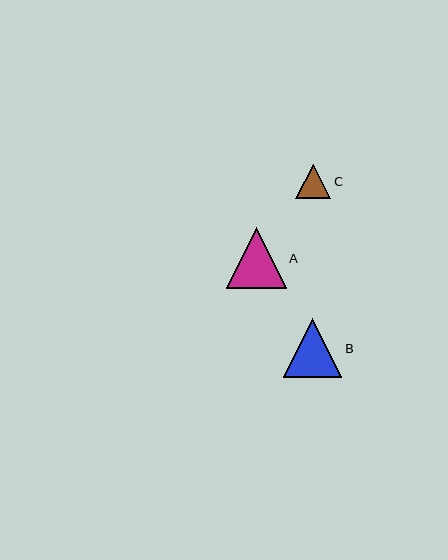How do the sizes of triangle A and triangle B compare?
Triangle A and triangle B are approximately the same size.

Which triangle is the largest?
Triangle A is the largest with a size of approximately 60 pixels.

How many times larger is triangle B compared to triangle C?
Triangle B is approximately 1.7 times the size of triangle C.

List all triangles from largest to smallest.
From largest to smallest: A, B, C.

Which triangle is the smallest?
Triangle C is the smallest with a size of approximately 35 pixels.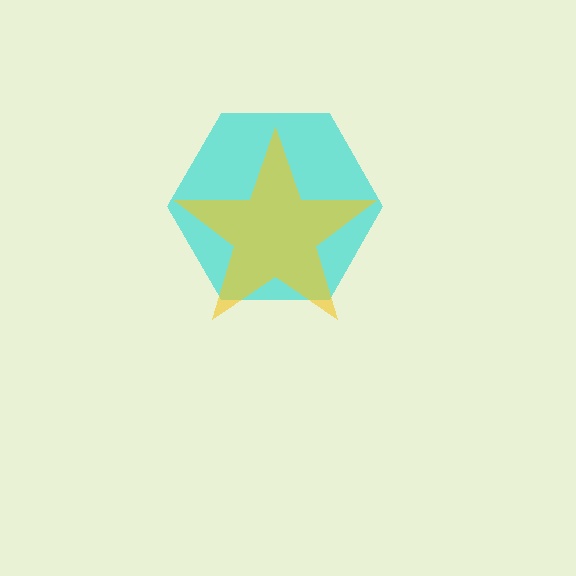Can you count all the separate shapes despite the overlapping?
Yes, there are 2 separate shapes.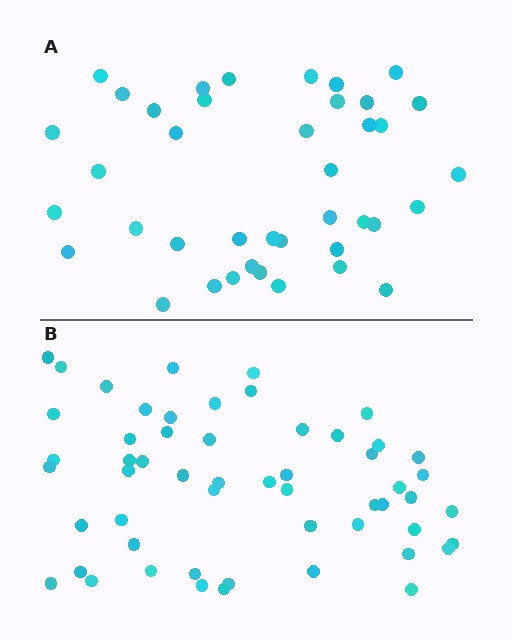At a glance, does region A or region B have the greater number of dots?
Region B (the bottom region) has more dots.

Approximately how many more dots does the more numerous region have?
Region B has approximately 15 more dots than region A.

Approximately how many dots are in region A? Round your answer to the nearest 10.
About 40 dots.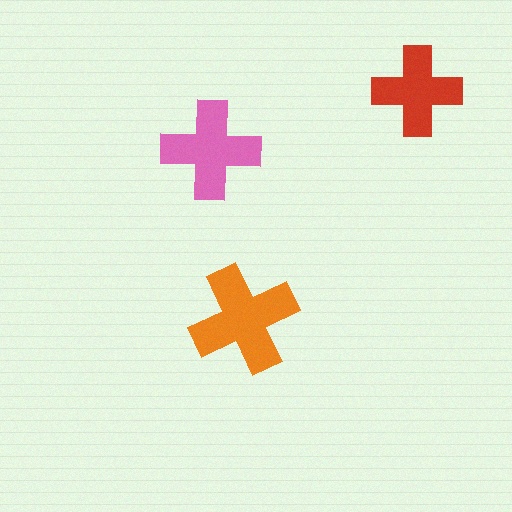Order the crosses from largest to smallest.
the orange one, the pink one, the red one.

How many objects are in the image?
There are 3 objects in the image.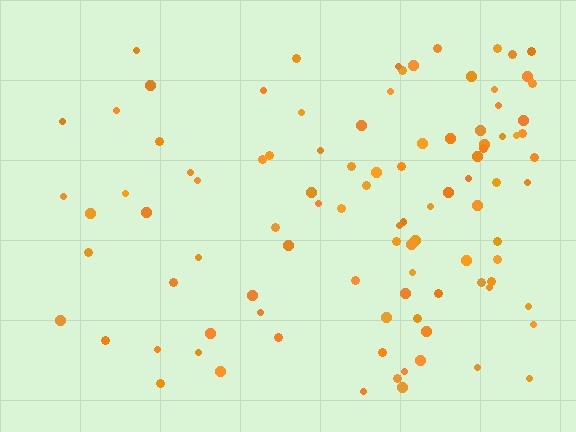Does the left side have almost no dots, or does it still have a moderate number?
Still a moderate number, just noticeably fewer than the right.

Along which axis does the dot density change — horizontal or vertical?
Horizontal.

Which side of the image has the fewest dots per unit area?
The left.